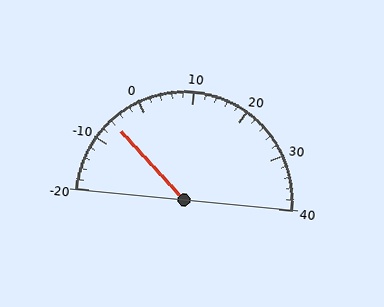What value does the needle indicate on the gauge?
The needle indicates approximately -6.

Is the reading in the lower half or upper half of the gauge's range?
The reading is in the lower half of the range (-20 to 40).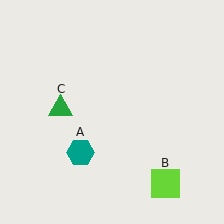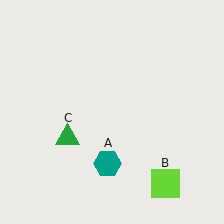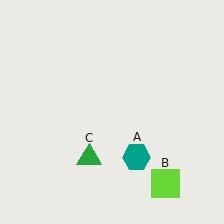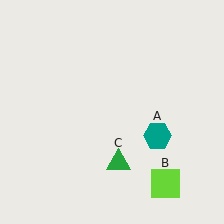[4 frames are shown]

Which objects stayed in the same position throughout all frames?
Lime square (object B) remained stationary.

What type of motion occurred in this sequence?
The teal hexagon (object A), green triangle (object C) rotated counterclockwise around the center of the scene.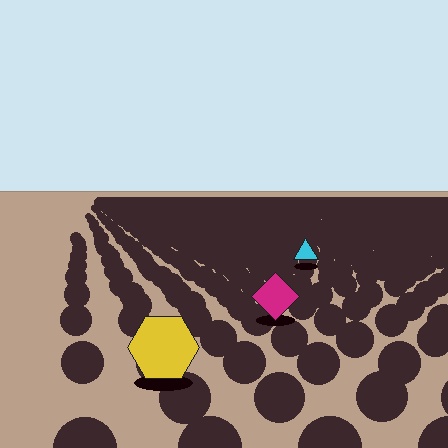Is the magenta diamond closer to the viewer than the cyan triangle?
Yes. The magenta diamond is closer — you can tell from the texture gradient: the ground texture is coarser near it.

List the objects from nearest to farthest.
From nearest to farthest: the yellow hexagon, the magenta diamond, the cyan triangle.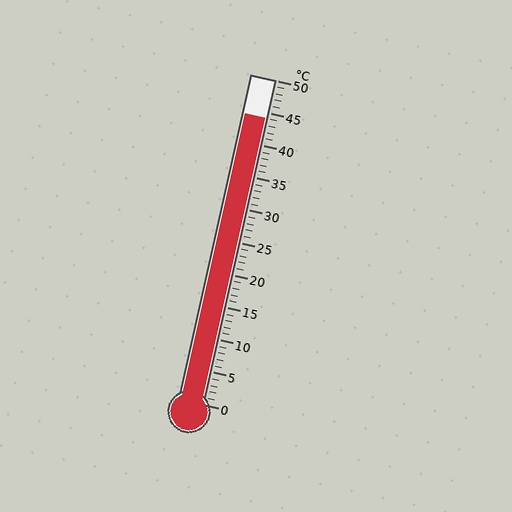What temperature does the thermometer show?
The thermometer shows approximately 44°C.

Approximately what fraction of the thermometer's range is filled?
The thermometer is filled to approximately 90% of its range.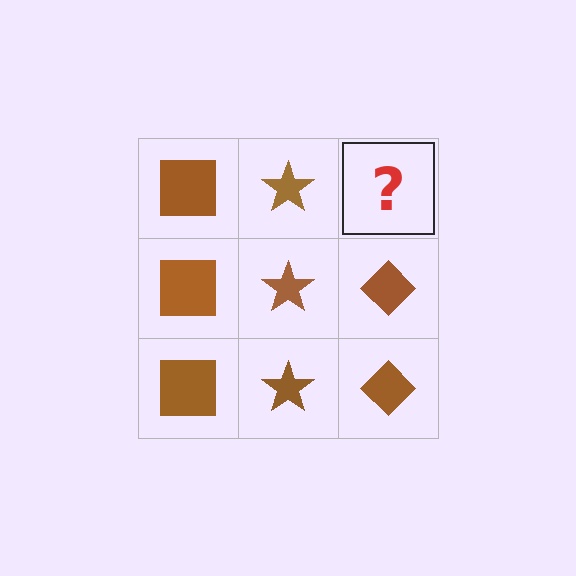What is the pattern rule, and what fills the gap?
The rule is that each column has a consistent shape. The gap should be filled with a brown diamond.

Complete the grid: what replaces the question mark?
The question mark should be replaced with a brown diamond.